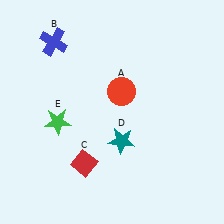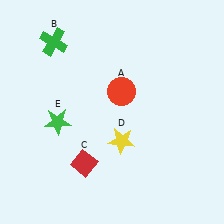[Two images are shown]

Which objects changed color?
B changed from blue to green. D changed from teal to yellow.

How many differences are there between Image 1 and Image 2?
There are 2 differences between the two images.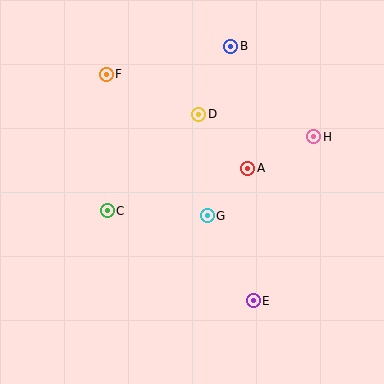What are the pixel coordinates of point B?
Point B is at (231, 46).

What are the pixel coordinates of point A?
Point A is at (248, 168).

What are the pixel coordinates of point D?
Point D is at (199, 114).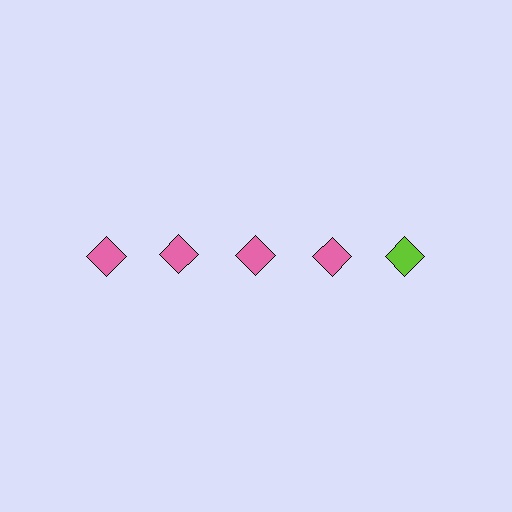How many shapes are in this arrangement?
There are 5 shapes arranged in a grid pattern.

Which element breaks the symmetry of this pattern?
The lime diamond in the top row, rightmost column breaks the symmetry. All other shapes are pink diamonds.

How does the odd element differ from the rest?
It has a different color: lime instead of pink.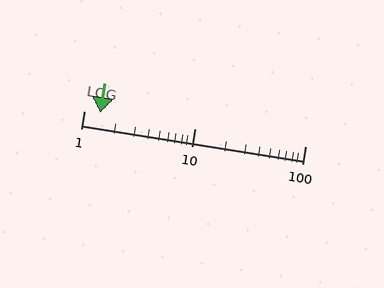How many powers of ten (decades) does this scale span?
The scale spans 2 decades, from 1 to 100.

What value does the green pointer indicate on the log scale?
The pointer indicates approximately 1.4.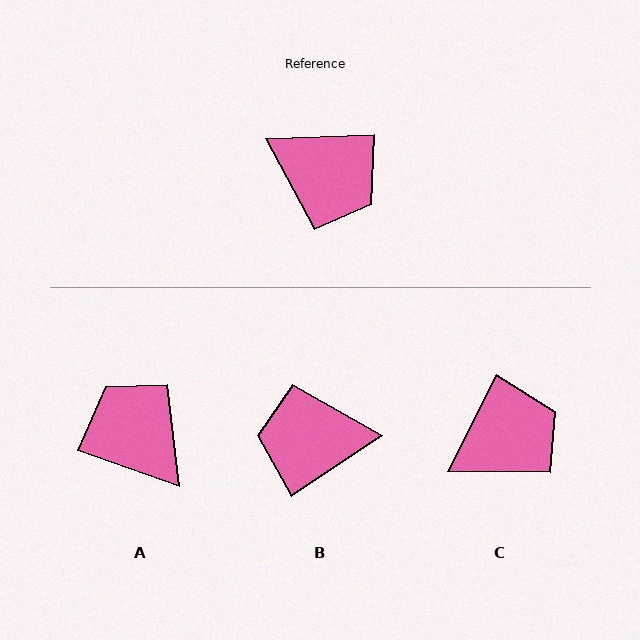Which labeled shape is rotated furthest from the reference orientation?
A, about 158 degrees away.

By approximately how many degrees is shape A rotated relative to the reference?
Approximately 158 degrees counter-clockwise.